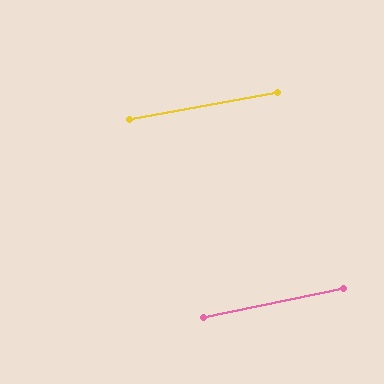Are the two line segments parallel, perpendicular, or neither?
Parallel — their directions differ by only 1.4°.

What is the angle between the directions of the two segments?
Approximately 1 degree.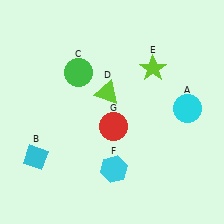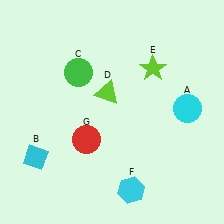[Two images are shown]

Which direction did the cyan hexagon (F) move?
The cyan hexagon (F) moved down.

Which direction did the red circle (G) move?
The red circle (G) moved left.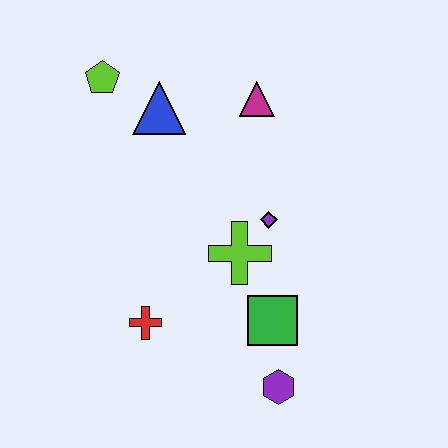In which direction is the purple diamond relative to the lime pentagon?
The purple diamond is to the right of the lime pentagon.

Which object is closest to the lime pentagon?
The blue triangle is closest to the lime pentagon.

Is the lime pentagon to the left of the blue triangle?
Yes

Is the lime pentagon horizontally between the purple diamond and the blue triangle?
No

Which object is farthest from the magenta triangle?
The purple hexagon is farthest from the magenta triangle.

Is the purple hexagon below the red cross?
Yes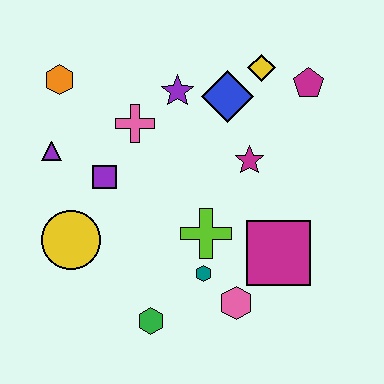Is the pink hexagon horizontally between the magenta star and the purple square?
Yes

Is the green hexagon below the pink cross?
Yes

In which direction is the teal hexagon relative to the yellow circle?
The teal hexagon is to the right of the yellow circle.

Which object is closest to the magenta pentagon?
The yellow diamond is closest to the magenta pentagon.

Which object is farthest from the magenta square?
The orange hexagon is farthest from the magenta square.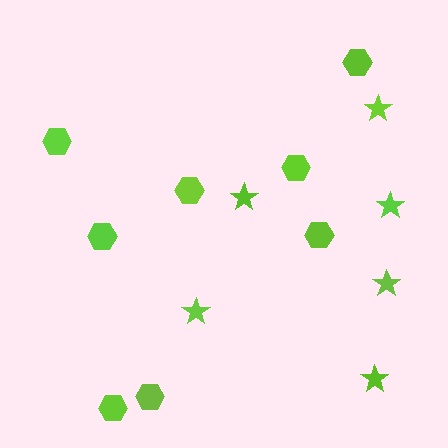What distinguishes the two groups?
There are 2 groups: one group of stars (6) and one group of hexagons (8).